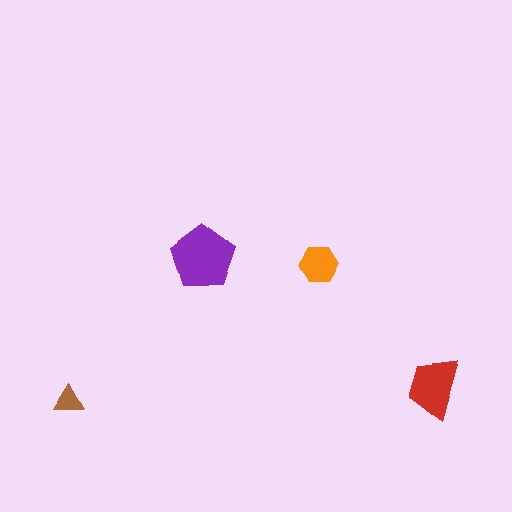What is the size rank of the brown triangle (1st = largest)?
4th.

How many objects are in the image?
There are 4 objects in the image.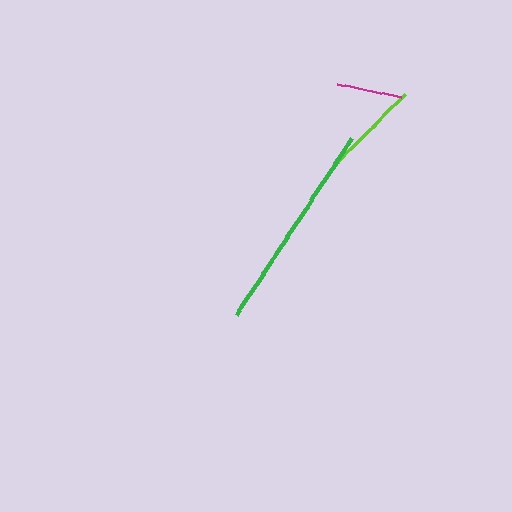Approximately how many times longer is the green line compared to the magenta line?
The green line is approximately 3.3 times the length of the magenta line.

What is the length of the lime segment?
The lime segment is approximately 95 pixels long.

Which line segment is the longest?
The green line is the longest at approximately 211 pixels.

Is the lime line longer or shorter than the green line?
The green line is longer than the lime line.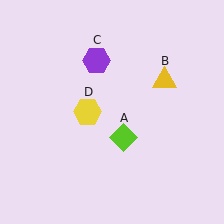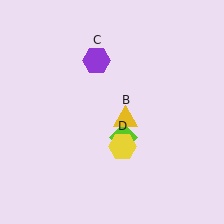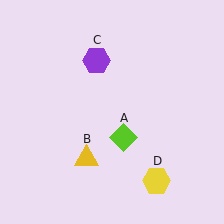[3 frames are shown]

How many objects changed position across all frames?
2 objects changed position: yellow triangle (object B), yellow hexagon (object D).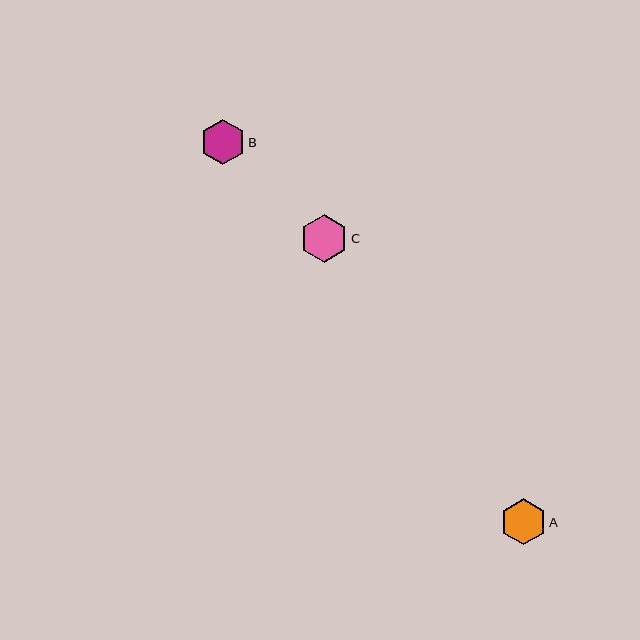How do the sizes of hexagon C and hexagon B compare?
Hexagon C and hexagon B are approximately the same size.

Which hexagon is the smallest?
Hexagon B is the smallest with a size of approximately 45 pixels.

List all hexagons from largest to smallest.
From largest to smallest: C, A, B.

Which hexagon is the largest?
Hexagon C is the largest with a size of approximately 48 pixels.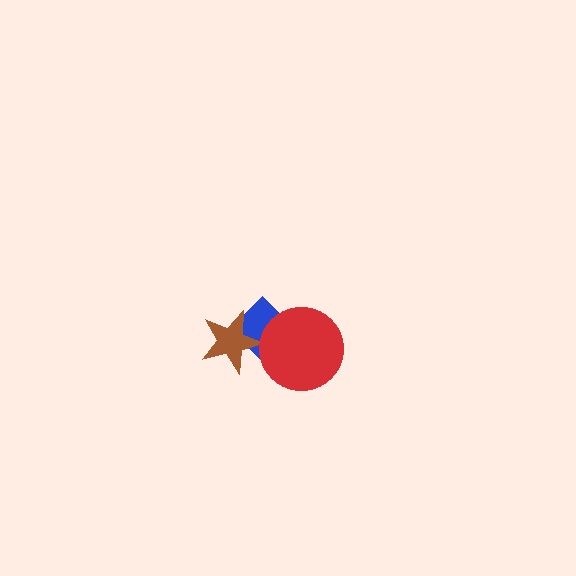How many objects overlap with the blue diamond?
2 objects overlap with the blue diamond.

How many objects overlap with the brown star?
1 object overlaps with the brown star.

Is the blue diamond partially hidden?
Yes, it is partially covered by another shape.